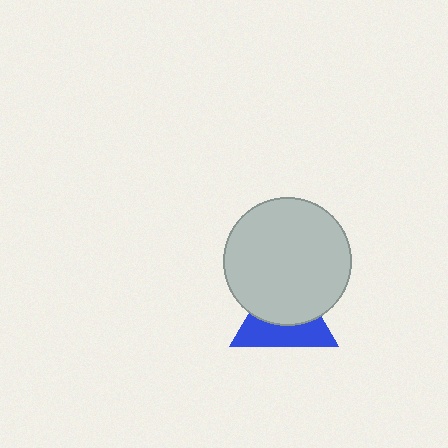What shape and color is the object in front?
The object in front is a light gray circle.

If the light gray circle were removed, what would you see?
You would see the complete blue triangle.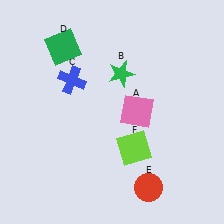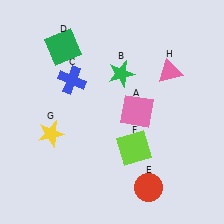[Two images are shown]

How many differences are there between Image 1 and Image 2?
There are 2 differences between the two images.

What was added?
A yellow star (G), a pink triangle (H) were added in Image 2.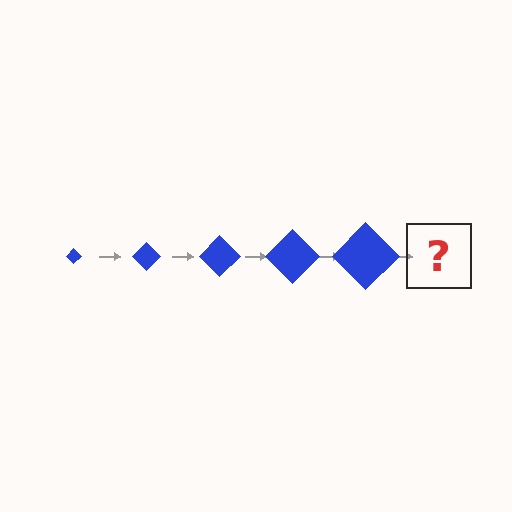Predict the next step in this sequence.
The next step is a blue diamond, larger than the previous one.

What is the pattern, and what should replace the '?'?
The pattern is that the diamond gets progressively larger each step. The '?' should be a blue diamond, larger than the previous one.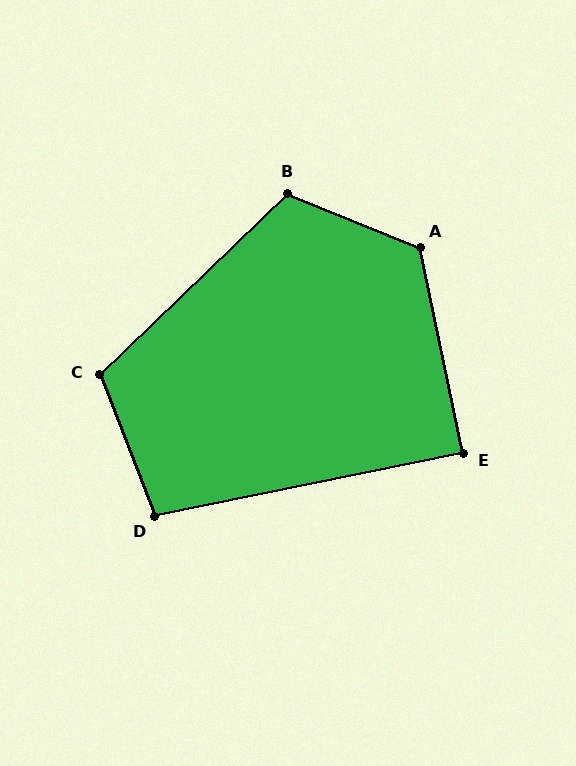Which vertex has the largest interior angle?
A, at approximately 124 degrees.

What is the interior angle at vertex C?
Approximately 113 degrees (obtuse).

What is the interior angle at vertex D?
Approximately 100 degrees (obtuse).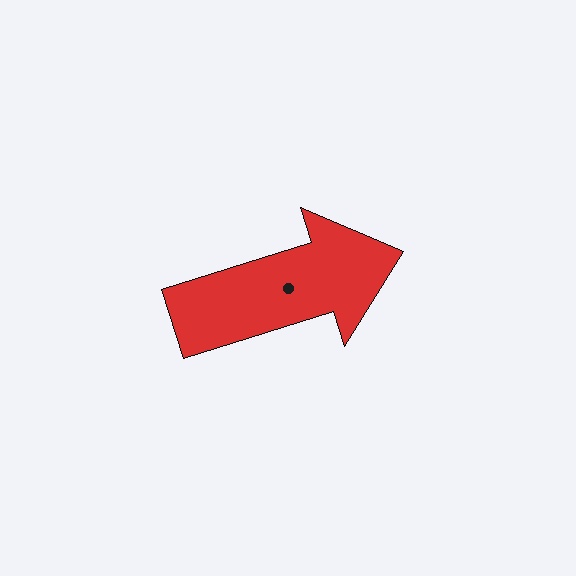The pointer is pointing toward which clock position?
Roughly 2 o'clock.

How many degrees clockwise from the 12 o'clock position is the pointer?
Approximately 73 degrees.